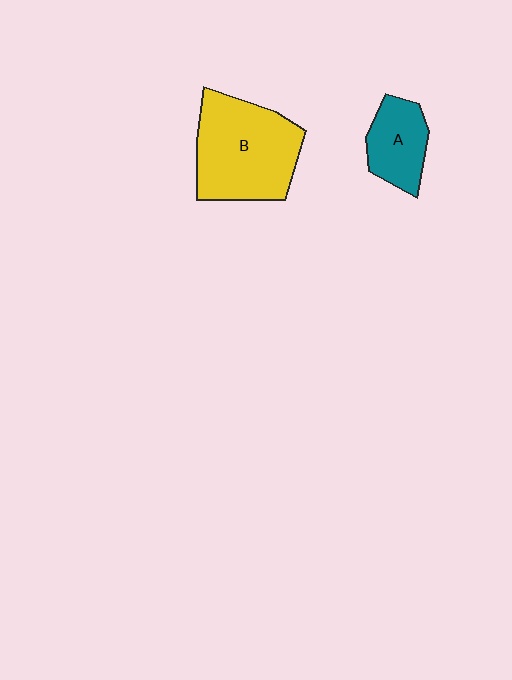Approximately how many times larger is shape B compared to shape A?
Approximately 2.1 times.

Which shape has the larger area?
Shape B (yellow).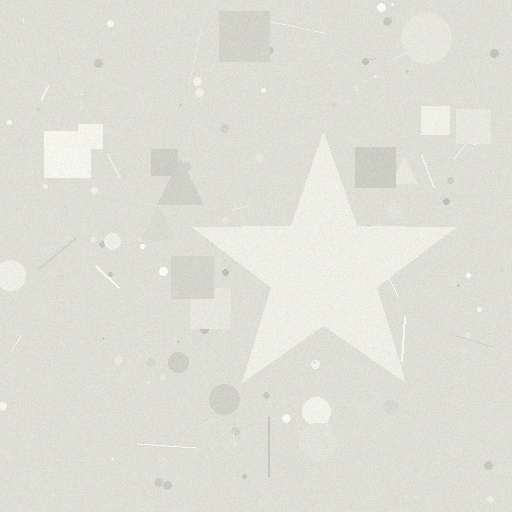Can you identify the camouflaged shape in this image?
The camouflaged shape is a star.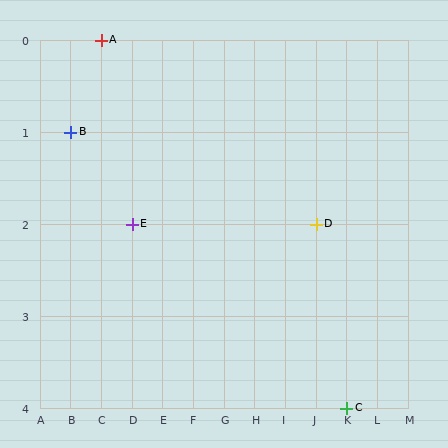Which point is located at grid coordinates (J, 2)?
Point D is at (J, 2).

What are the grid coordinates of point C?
Point C is at grid coordinates (K, 4).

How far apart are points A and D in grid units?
Points A and D are 7 columns and 2 rows apart (about 7.3 grid units diagonally).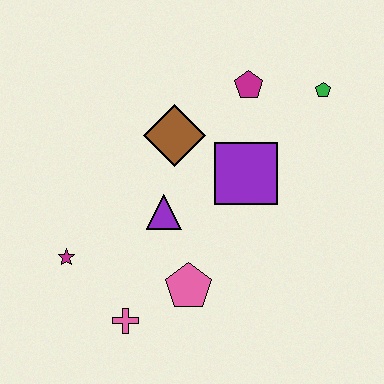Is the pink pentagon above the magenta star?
No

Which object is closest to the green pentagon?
The magenta pentagon is closest to the green pentagon.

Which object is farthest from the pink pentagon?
The green pentagon is farthest from the pink pentagon.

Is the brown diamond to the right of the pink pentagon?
No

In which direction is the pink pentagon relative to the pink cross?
The pink pentagon is to the right of the pink cross.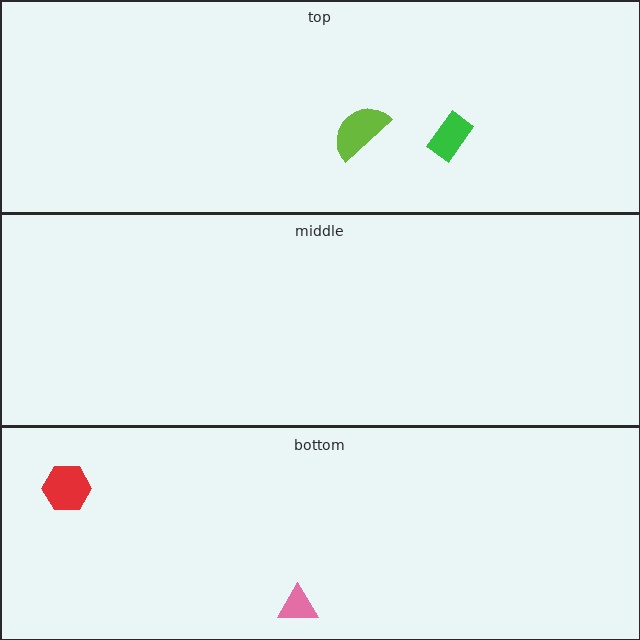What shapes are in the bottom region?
The pink triangle, the red hexagon.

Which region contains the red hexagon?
The bottom region.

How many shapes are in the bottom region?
2.